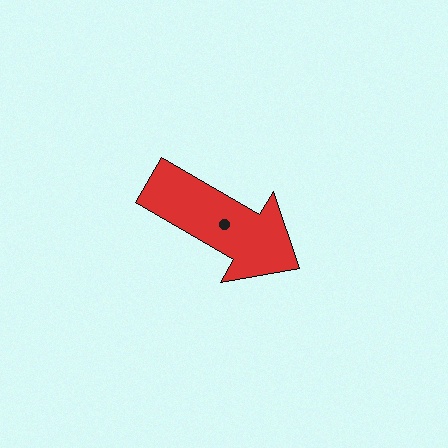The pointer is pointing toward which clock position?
Roughly 4 o'clock.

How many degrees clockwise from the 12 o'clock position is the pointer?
Approximately 120 degrees.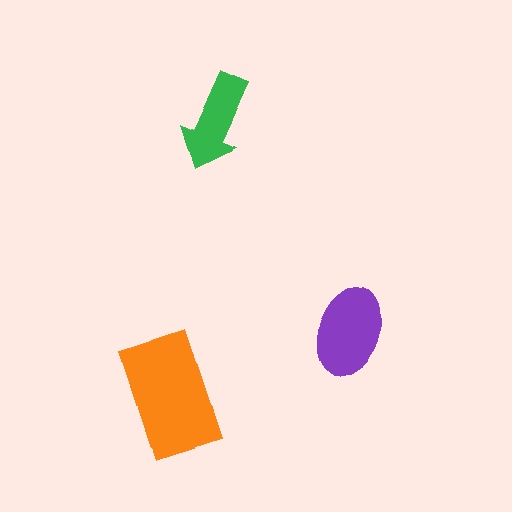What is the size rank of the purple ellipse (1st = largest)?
2nd.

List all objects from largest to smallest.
The orange rectangle, the purple ellipse, the green arrow.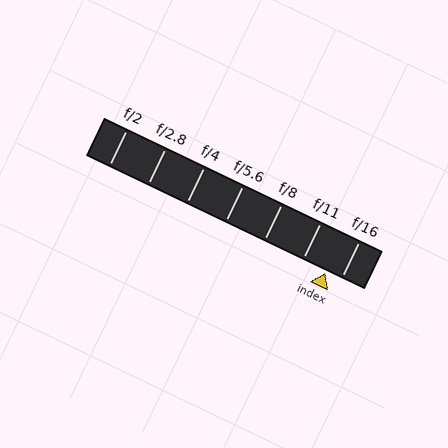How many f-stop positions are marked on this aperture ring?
There are 7 f-stop positions marked.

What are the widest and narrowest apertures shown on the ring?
The widest aperture shown is f/2 and the narrowest is f/16.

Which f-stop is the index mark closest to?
The index mark is closest to f/16.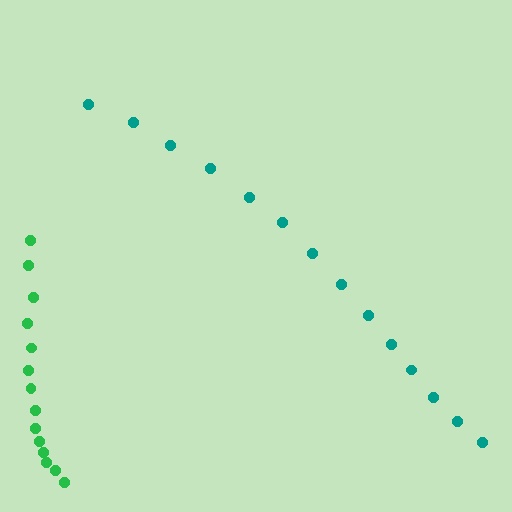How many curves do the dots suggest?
There are 2 distinct paths.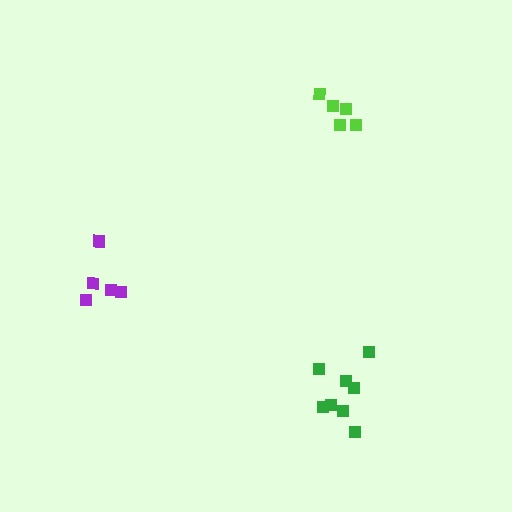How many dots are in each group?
Group 1: 5 dots, Group 2: 5 dots, Group 3: 8 dots (18 total).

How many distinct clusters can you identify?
There are 3 distinct clusters.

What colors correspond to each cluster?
The clusters are colored: lime, purple, green.